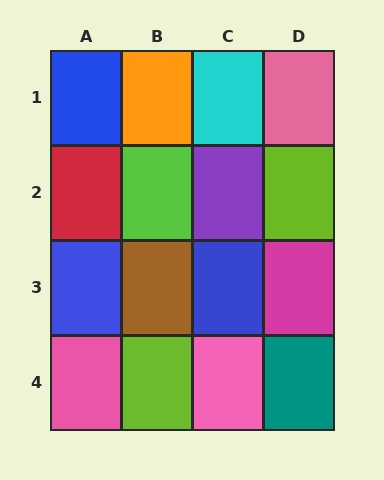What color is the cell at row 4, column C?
Pink.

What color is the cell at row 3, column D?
Magenta.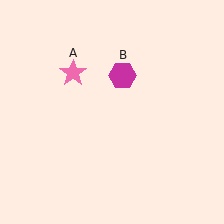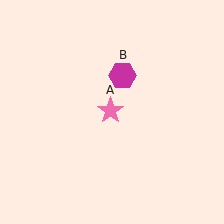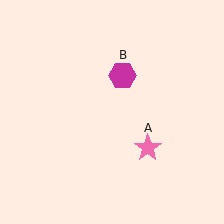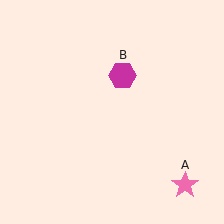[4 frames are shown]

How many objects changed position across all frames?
1 object changed position: pink star (object A).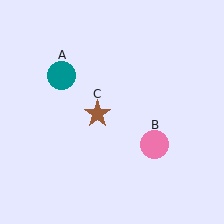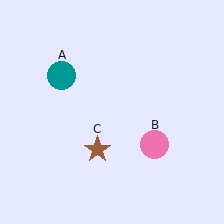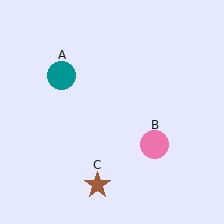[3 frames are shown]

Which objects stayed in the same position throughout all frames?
Teal circle (object A) and pink circle (object B) remained stationary.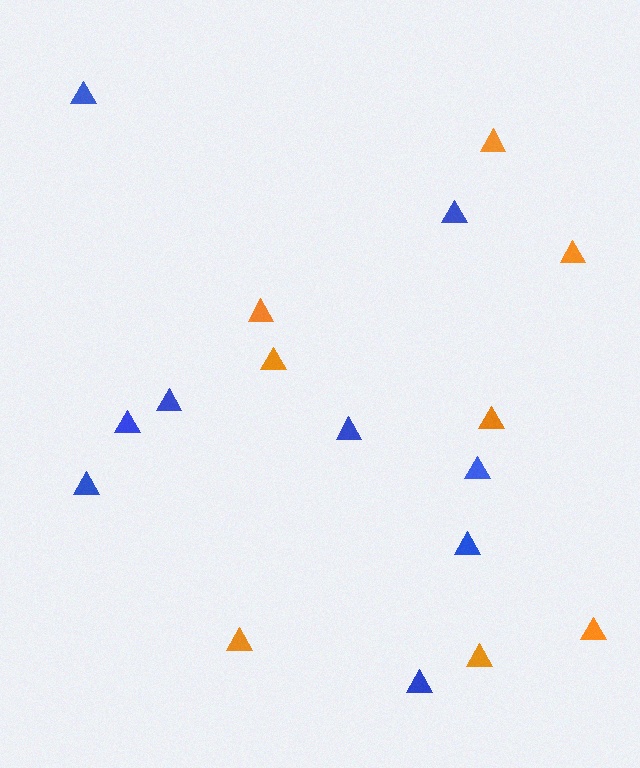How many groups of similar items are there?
There are 2 groups: one group of orange triangles (8) and one group of blue triangles (9).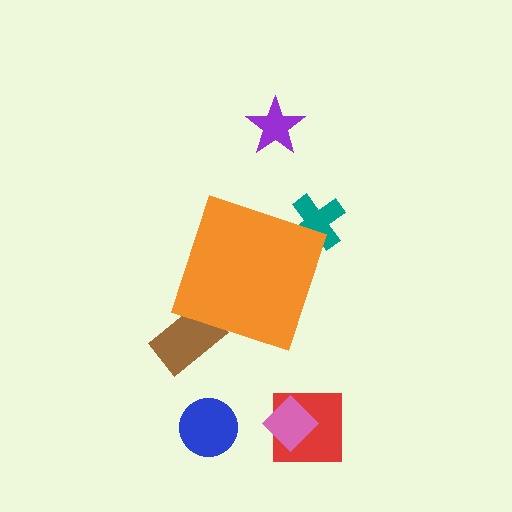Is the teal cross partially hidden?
Yes, the teal cross is partially hidden behind the orange diamond.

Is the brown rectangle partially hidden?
Yes, the brown rectangle is partially hidden behind the orange diamond.